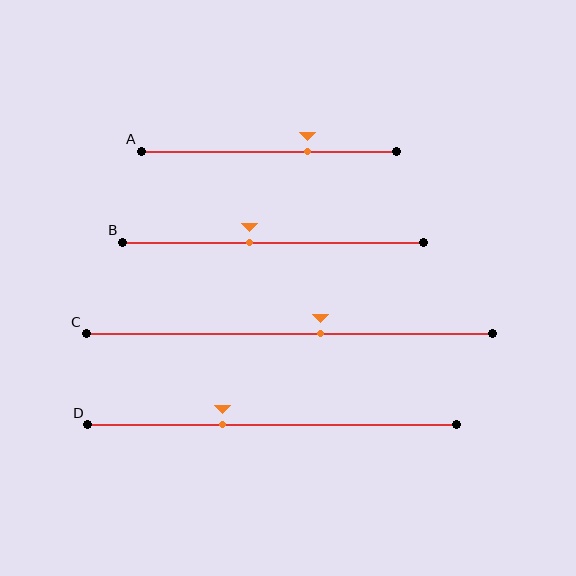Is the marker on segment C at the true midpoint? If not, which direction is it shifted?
No, the marker on segment C is shifted to the right by about 8% of the segment length.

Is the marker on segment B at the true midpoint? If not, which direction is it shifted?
No, the marker on segment B is shifted to the left by about 8% of the segment length.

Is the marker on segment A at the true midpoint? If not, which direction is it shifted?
No, the marker on segment A is shifted to the right by about 15% of the segment length.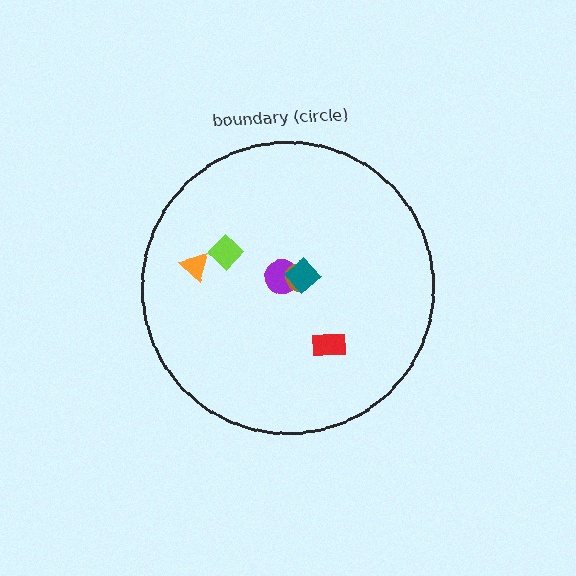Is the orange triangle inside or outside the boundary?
Inside.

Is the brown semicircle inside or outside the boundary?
Inside.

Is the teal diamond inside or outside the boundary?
Inside.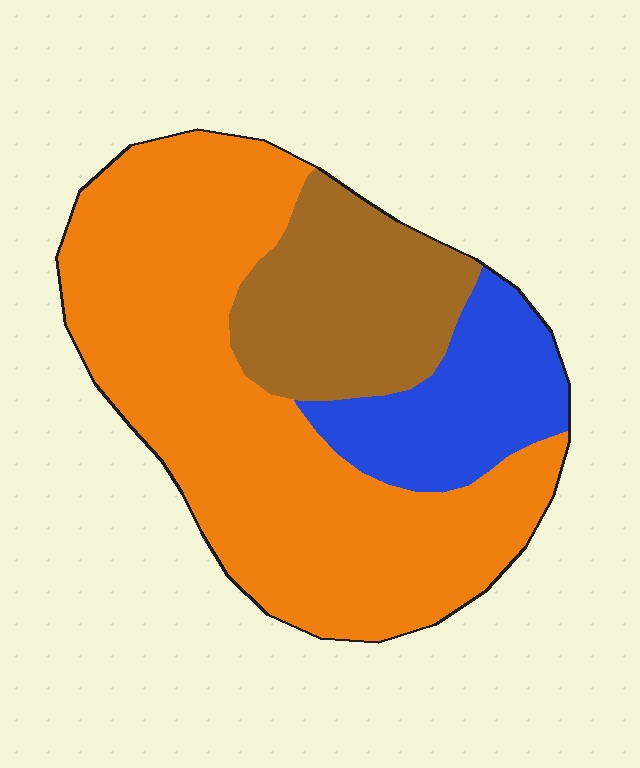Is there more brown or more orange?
Orange.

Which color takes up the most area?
Orange, at roughly 60%.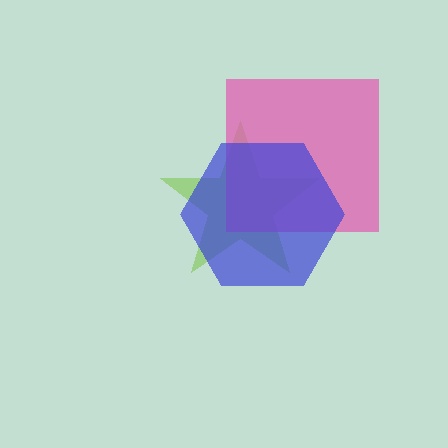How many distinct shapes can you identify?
There are 3 distinct shapes: a lime star, a pink square, a blue hexagon.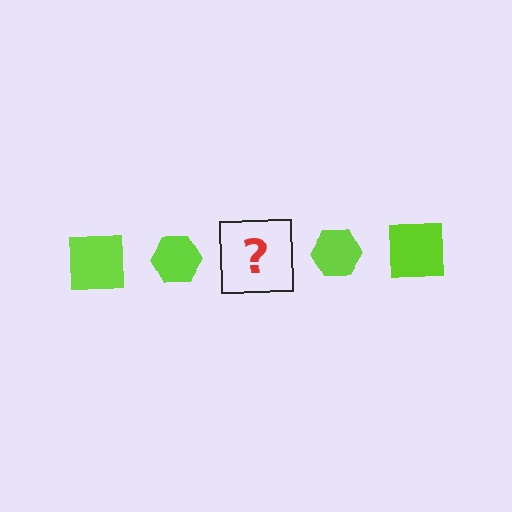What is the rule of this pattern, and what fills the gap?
The rule is that the pattern cycles through square, hexagon shapes in lime. The gap should be filled with a lime square.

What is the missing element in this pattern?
The missing element is a lime square.